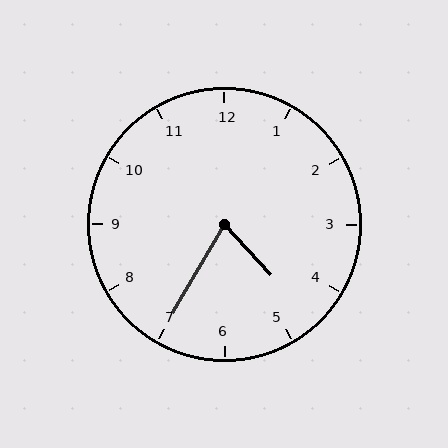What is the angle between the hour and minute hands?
Approximately 72 degrees.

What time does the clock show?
4:35.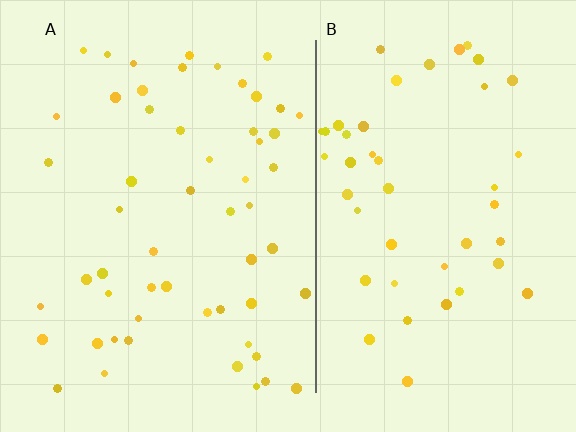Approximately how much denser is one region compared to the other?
Approximately 1.2× — region A over region B.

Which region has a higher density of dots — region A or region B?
A (the left).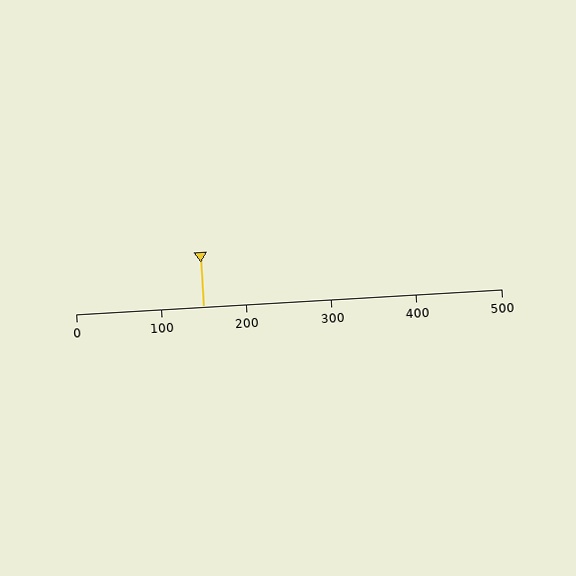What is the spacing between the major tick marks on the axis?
The major ticks are spaced 100 apart.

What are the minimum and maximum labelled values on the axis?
The axis runs from 0 to 500.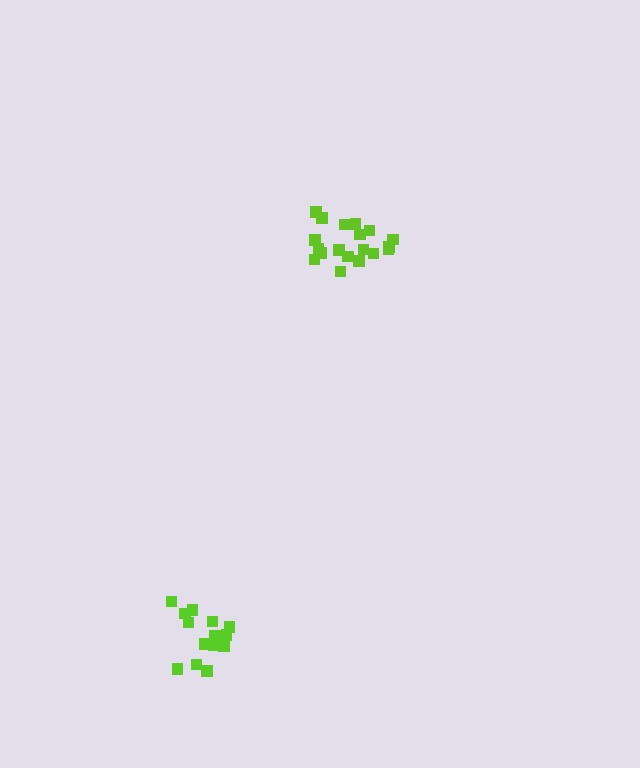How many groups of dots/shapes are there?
There are 2 groups.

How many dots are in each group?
Group 1: 14 dots, Group 2: 19 dots (33 total).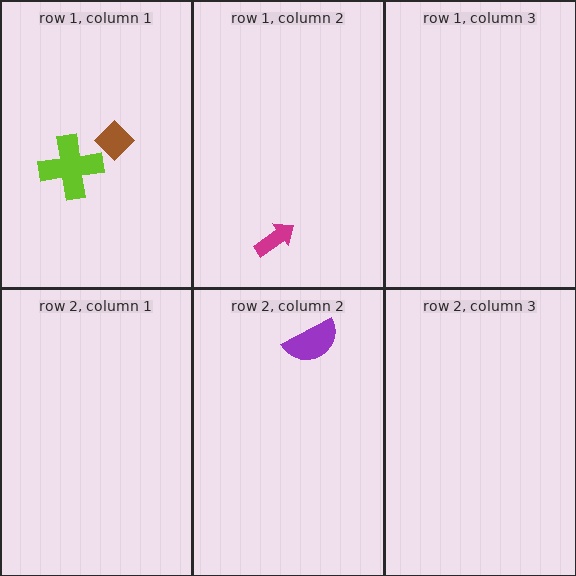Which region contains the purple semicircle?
The row 2, column 2 region.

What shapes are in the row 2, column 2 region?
The purple semicircle.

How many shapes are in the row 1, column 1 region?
2.